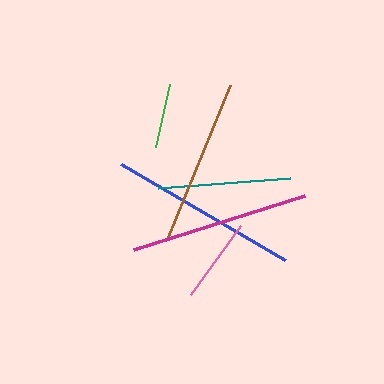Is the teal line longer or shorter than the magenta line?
The magenta line is longer than the teal line.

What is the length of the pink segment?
The pink segment is approximately 86 pixels long.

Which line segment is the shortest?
The green line is the shortest at approximately 64 pixels.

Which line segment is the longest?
The blue line is the longest at approximately 191 pixels.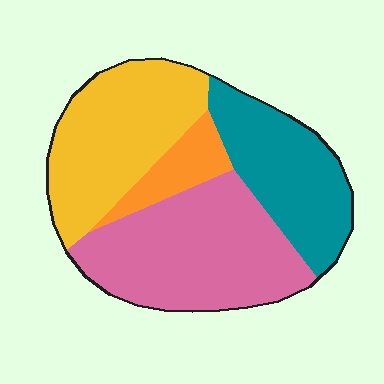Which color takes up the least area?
Orange, at roughly 10%.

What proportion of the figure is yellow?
Yellow takes up about one third (1/3) of the figure.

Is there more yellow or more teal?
Yellow.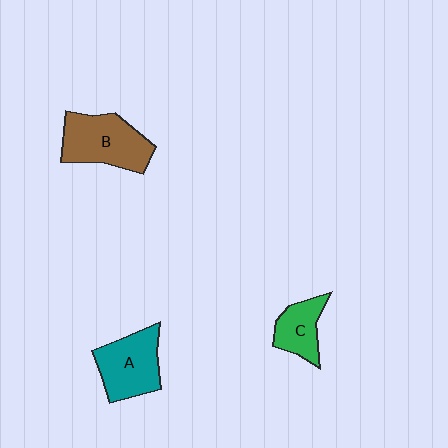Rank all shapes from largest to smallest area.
From largest to smallest: B (brown), A (teal), C (green).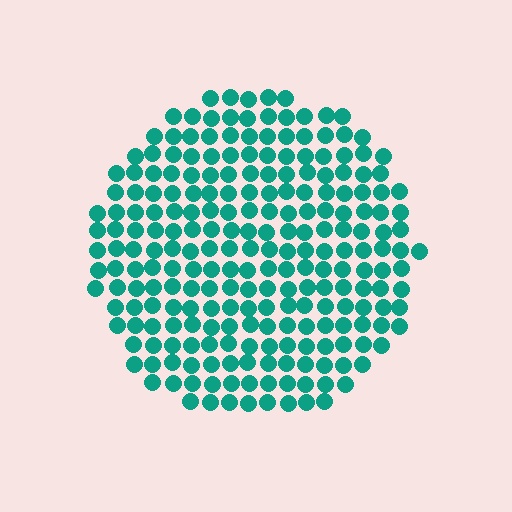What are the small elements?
The small elements are circles.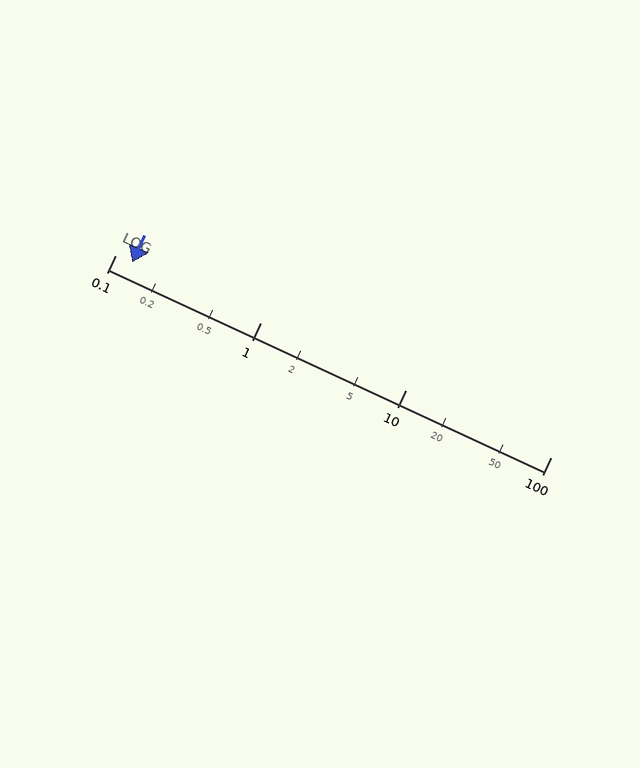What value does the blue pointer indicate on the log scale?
The pointer indicates approximately 0.13.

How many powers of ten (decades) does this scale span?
The scale spans 3 decades, from 0.1 to 100.